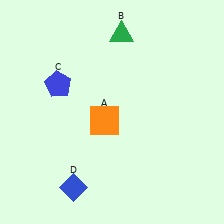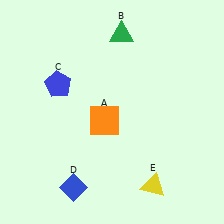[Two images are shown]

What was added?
A yellow triangle (E) was added in Image 2.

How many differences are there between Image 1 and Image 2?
There is 1 difference between the two images.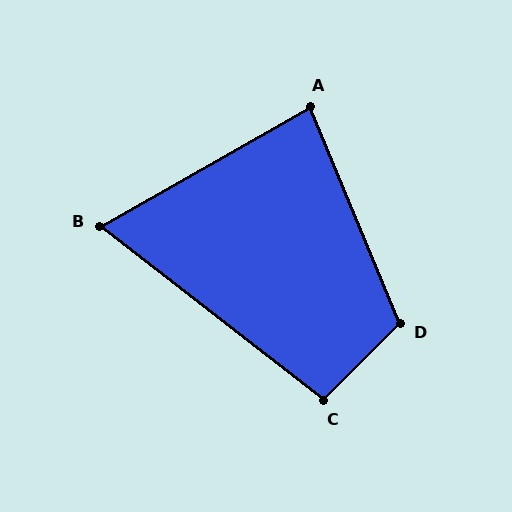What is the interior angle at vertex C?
Approximately 97 degrees (obtuse).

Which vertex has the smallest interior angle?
B, at approximately 68 degrees.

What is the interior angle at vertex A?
Approximately 83 degrees (acute).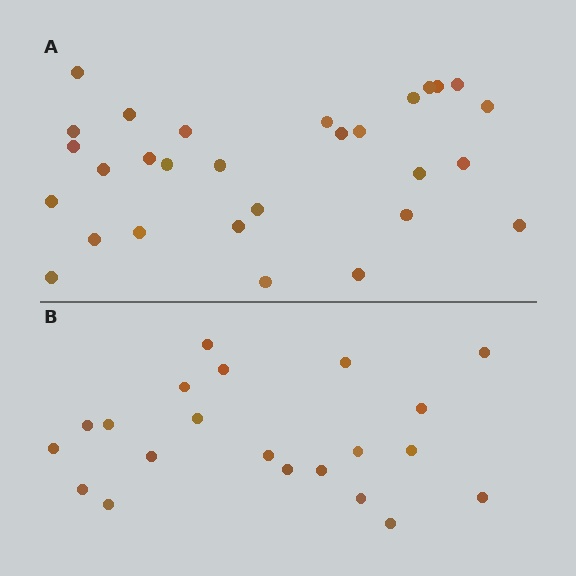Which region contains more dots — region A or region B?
Region A (the top region) has more dots.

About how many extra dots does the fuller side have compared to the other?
Region A has roughly 8 or so more dots than region B.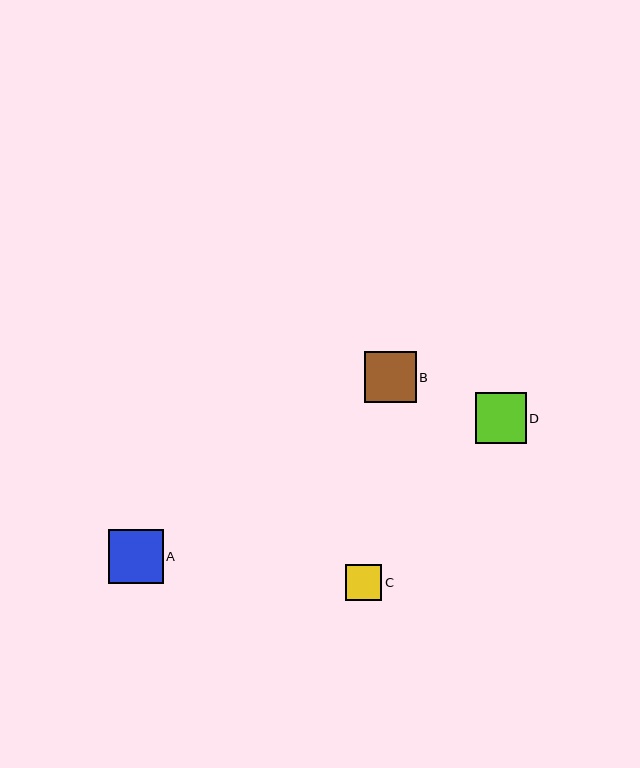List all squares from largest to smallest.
From largest to smallest: A, B, D, C.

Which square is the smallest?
Square C is the smallest with a size of approximately 37 pixels.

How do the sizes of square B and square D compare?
Square B and square D are approximately the same size.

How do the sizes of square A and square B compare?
Square A and square B are approximately the same size.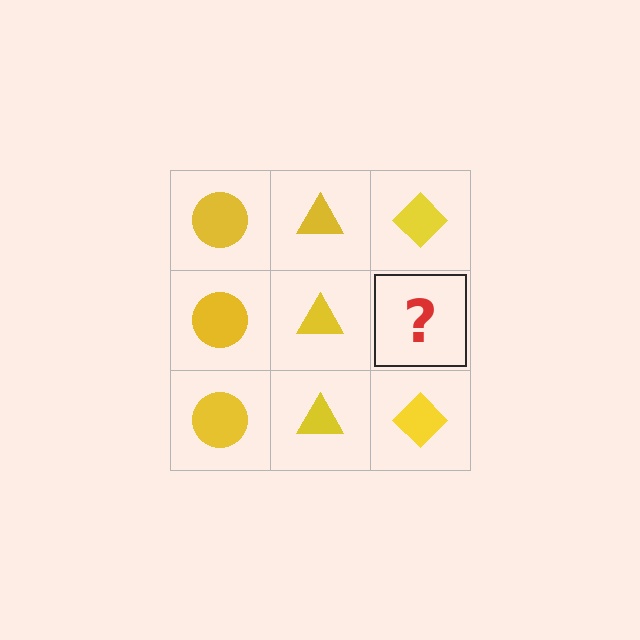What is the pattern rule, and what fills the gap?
The rule is that each column has a consistent shape. The gap should be filled with a yellow diamond.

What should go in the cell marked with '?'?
The missing cell should contain a yellow diamond.